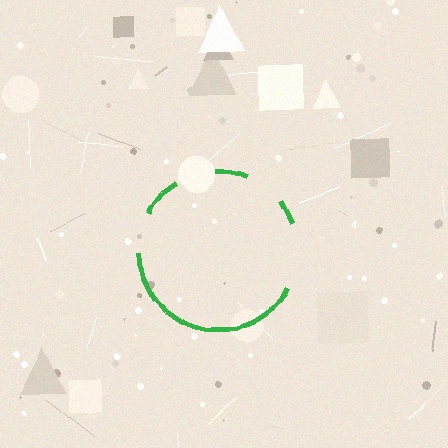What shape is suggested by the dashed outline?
The dashed outline suggests a circle.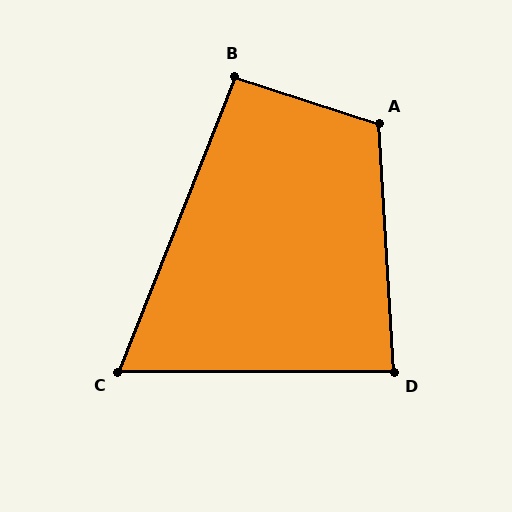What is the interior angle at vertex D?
Approximately 86 degrees (approximately right).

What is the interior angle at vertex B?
Approximately 94 degrees (approximately right).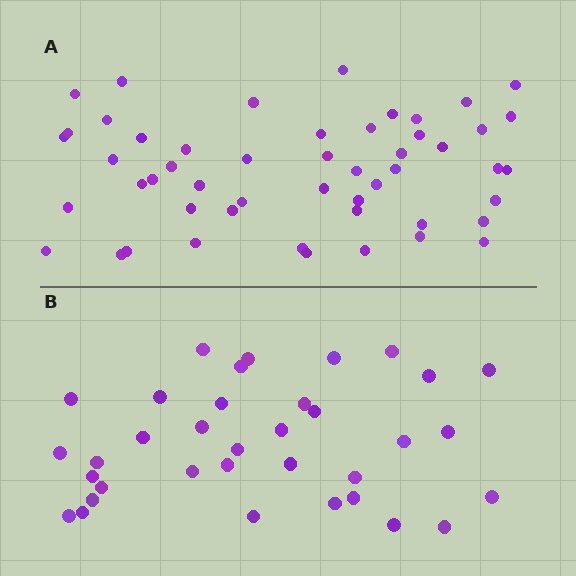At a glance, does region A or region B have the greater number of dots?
Region A (the top region) has more dots.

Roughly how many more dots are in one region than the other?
Region A has approximately 15 more dots than region B.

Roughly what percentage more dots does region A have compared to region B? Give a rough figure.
About 45% more.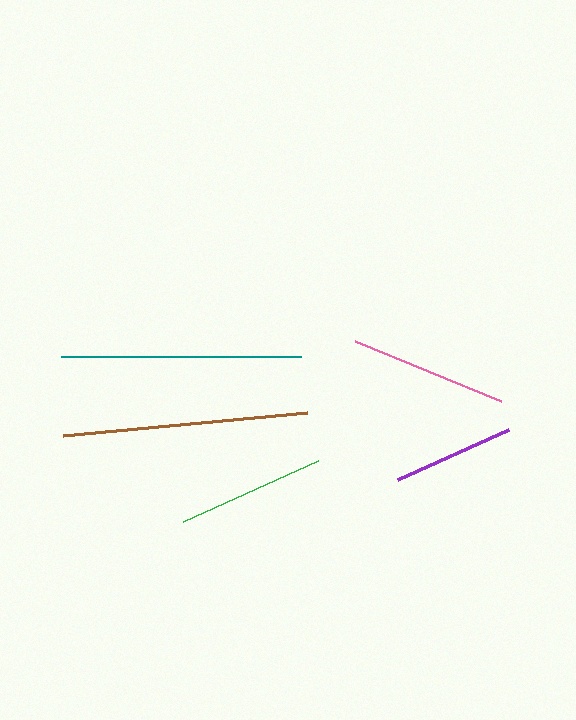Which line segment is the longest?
The brown line is the longest at approximately 246 pixels.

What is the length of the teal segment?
The teal segment is approximately 240 pixels long.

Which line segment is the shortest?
The purple line is the shortest at approximately 121 pixels.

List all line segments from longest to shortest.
From longest to shortest: brown, teal, pink, green, purple.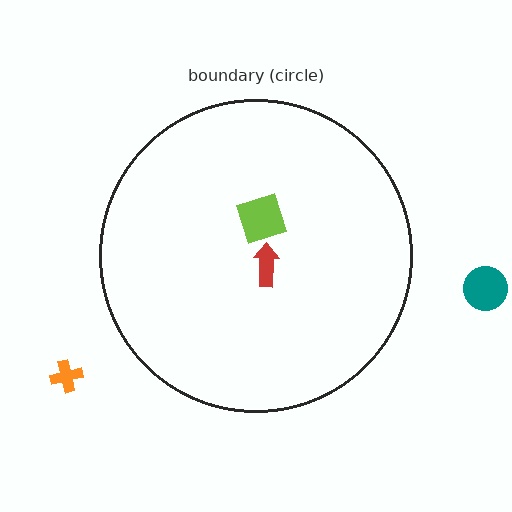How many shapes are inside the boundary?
2 inside, 2 outside.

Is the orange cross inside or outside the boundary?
Outside.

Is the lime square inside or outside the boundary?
Inside.